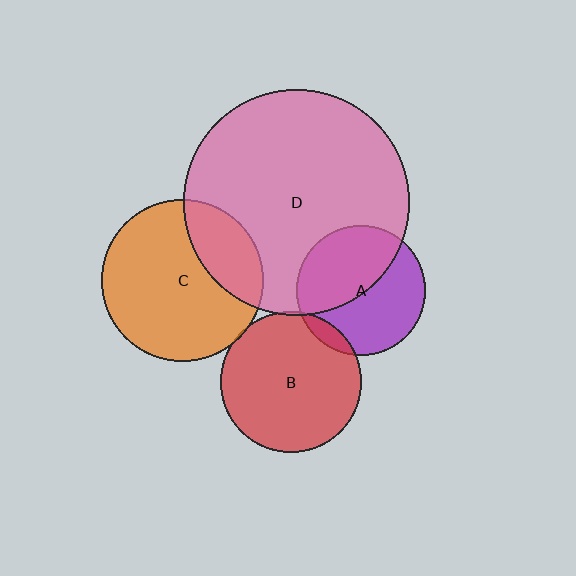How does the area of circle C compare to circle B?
Approximately 1.3 times.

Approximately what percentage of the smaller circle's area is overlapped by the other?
Approximately 5%.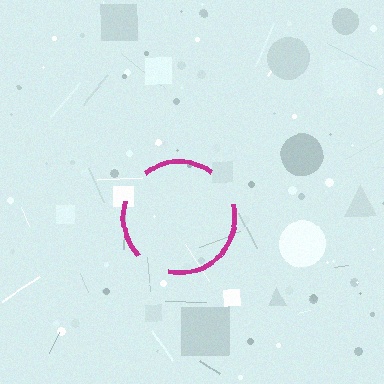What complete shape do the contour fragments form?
The contour fragments form a circle.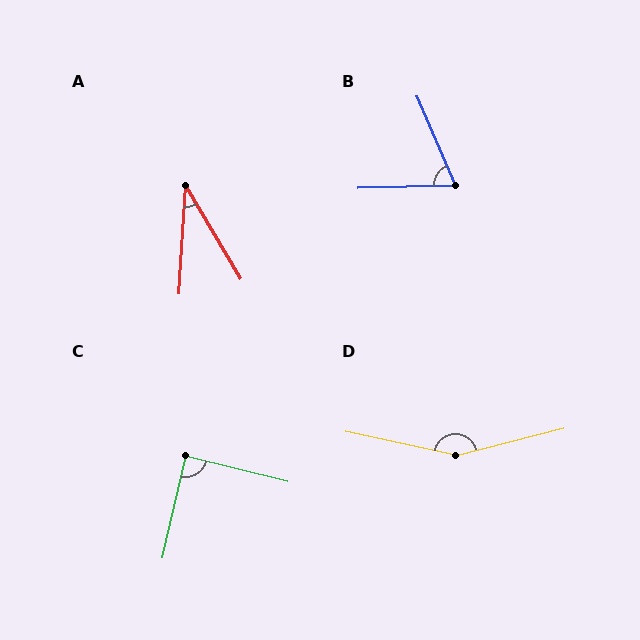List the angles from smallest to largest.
A (34°), B (68°), C (89°), D (153°).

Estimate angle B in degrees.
Approximately 68 degrees.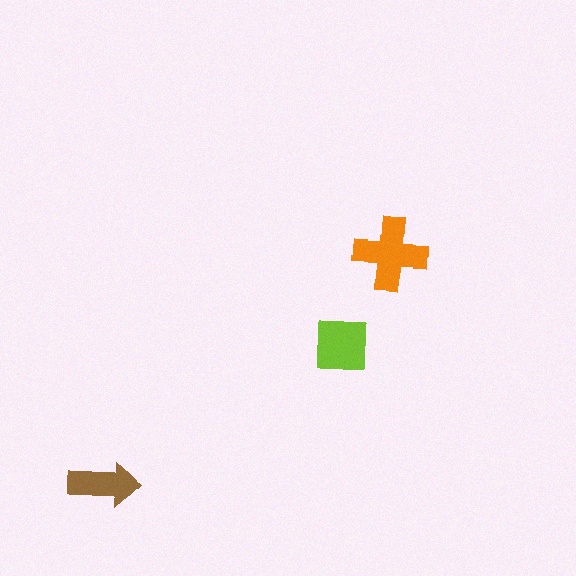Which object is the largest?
The orange cross.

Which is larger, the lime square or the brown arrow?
The lime square.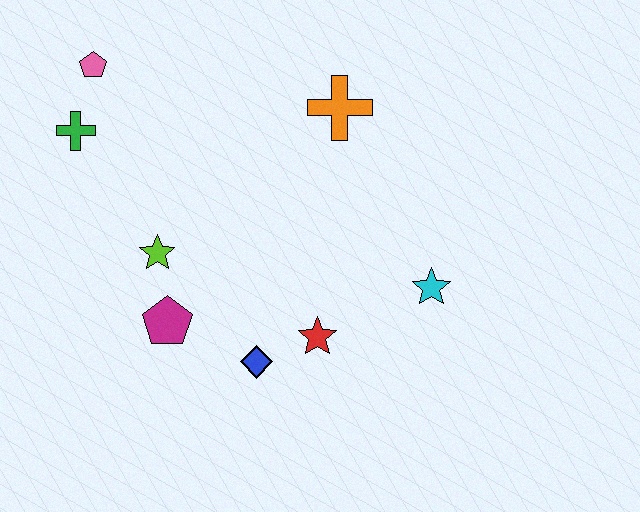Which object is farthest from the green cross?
The cyan star is farthest from the green cross.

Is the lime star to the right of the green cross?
Yes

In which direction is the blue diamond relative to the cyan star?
The blue diamond is to the left of the cyan star.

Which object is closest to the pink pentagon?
The green cross is closest to the pink pentagon.